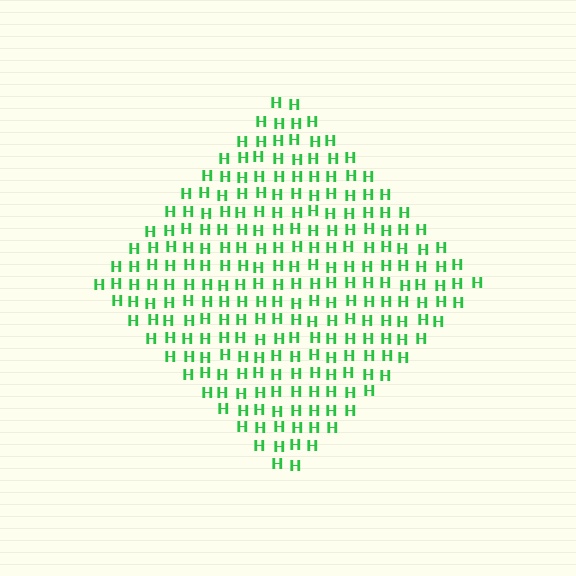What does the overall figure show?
The overall figure shows a diamond.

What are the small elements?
The small elements are letter H's.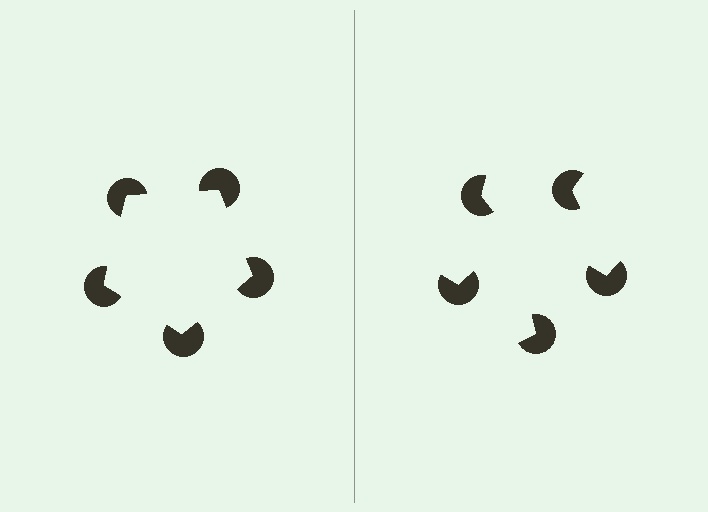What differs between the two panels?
The pac-man discs are positioned identically on both sides; only the wedge orientations differ. On the left they align to a pentagon; on the right they are misaligned.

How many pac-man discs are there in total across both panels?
10 — 5 on each side.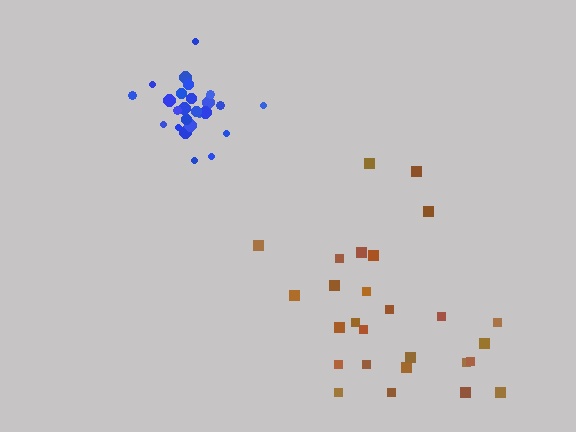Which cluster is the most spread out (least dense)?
Brown.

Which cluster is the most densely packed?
Blue.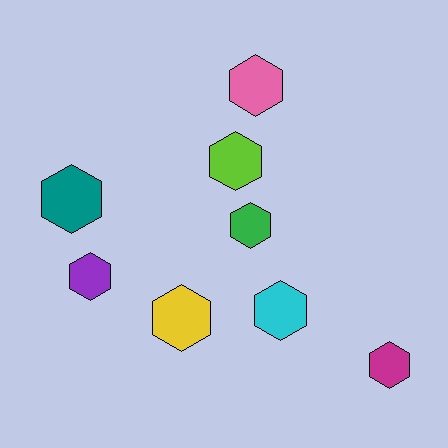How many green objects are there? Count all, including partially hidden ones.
There is 1 green object.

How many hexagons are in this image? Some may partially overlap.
There are 8 hexagons.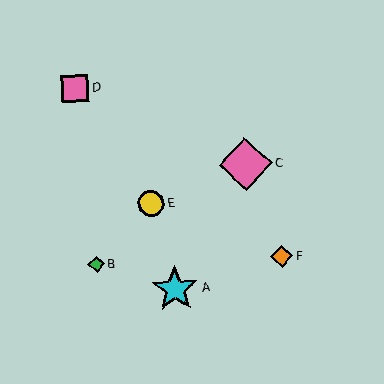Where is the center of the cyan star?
The center of the cyan star is at (175, 289).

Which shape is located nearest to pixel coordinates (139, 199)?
The yellow circle (labeled E) at (151, 204) is nearest to that location.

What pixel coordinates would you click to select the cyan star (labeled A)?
Click at (175, 289) to select the cyan star A.